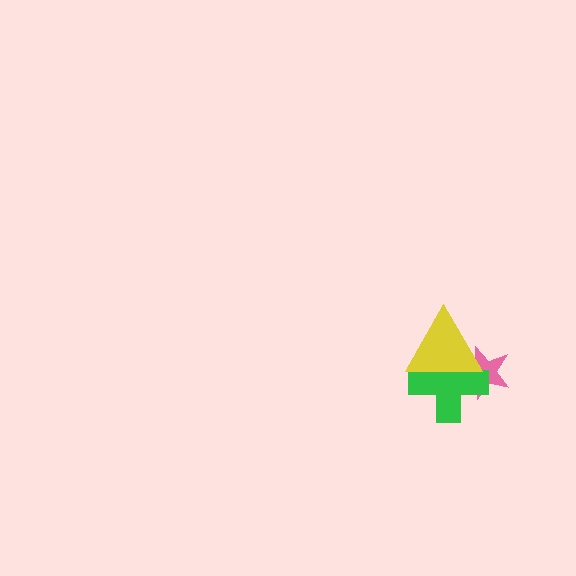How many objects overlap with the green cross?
2 objects overlap with the green cross.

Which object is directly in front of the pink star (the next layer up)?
The green cross is directly in front of the pink star.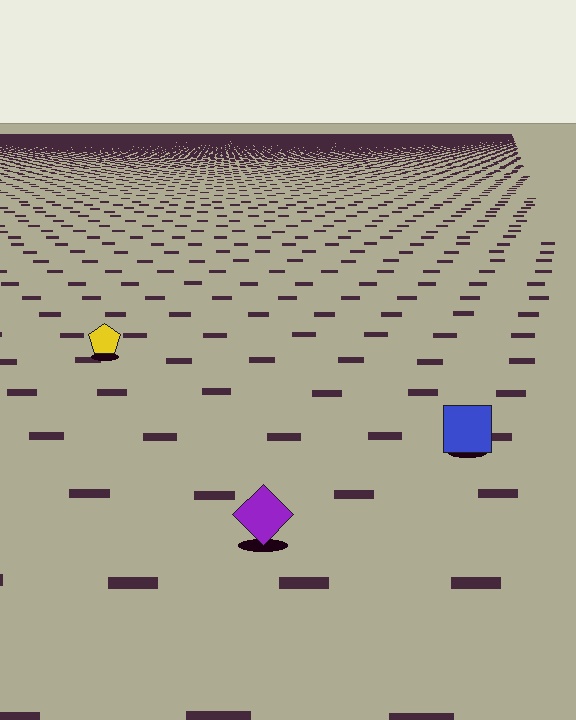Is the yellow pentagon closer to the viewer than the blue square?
No. The blue square is closer — you can tell from the texture gradient: the ground texture is coarser near it.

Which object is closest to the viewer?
The purple diamond is closest. The texture marks near it are larger and more spread out.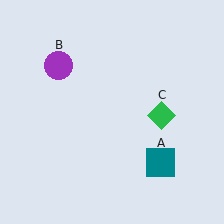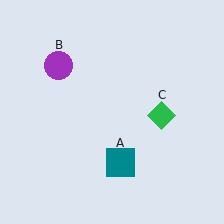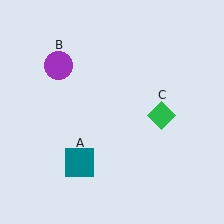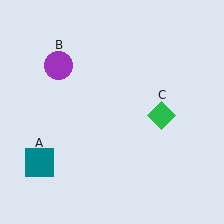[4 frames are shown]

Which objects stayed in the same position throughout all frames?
Purple circle (object B) and green diamond (object C) remained stationary.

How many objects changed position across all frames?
1 object changed position: teal square (object A).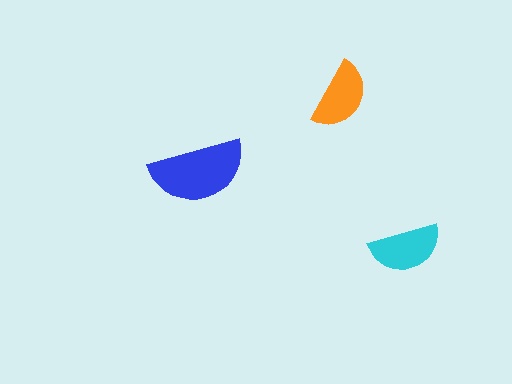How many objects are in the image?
There are 3 objects in the image.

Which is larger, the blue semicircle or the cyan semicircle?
The blue one.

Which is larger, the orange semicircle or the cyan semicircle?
The cyan one.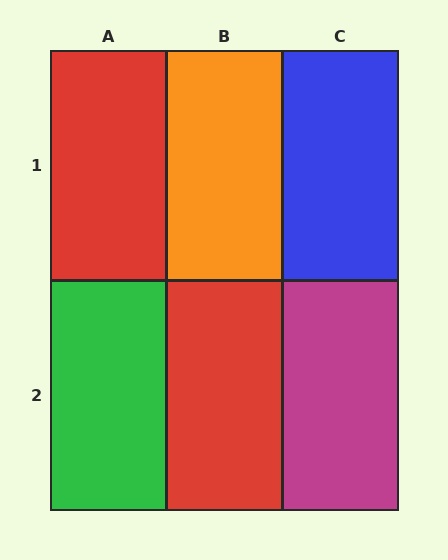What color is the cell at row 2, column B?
Red.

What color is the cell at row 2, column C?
Magenta.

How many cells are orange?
1 cell is orange.